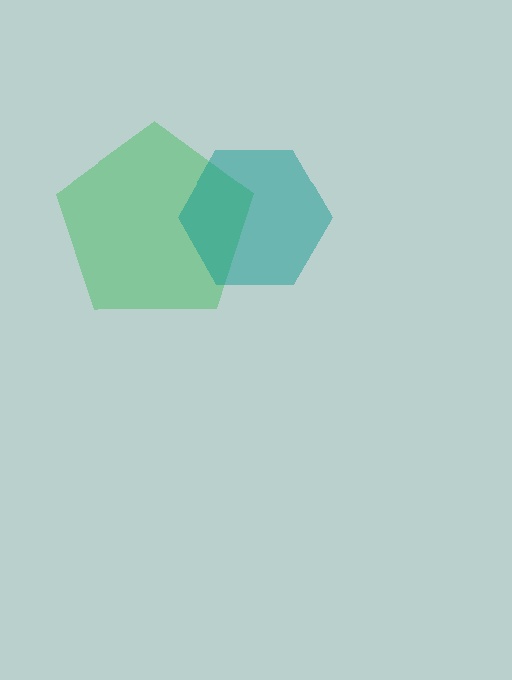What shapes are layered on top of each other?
The layered shapes are: a green pentagon, a teal hexagon.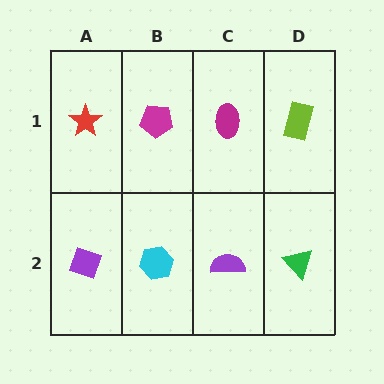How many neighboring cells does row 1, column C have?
3.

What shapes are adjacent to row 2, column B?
A magenta pentagon (row 1, column B), a purple diamond (row 2, column A), a purple semicircle (row 2, column C).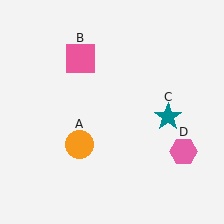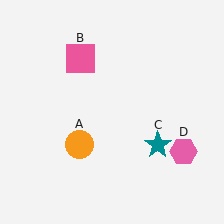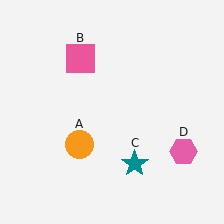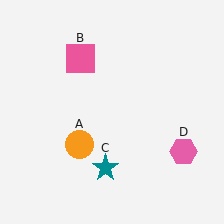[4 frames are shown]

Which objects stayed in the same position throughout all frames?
Orange circle (object A) and pink square (object B) and pink hexagon (object D) remained stationary.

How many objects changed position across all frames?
1 object changed position: teal star (object C).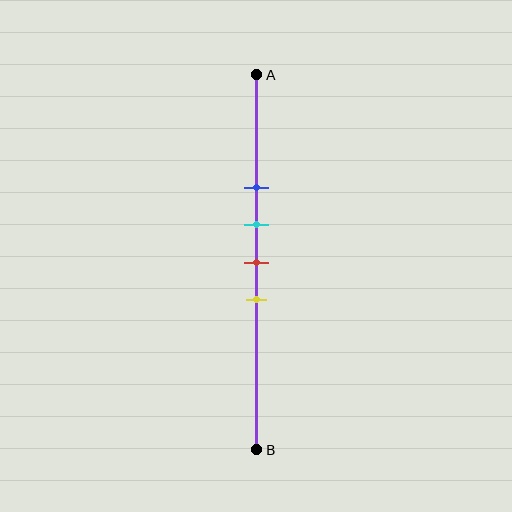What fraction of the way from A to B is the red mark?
The red mark is approximately 50% (0.5) of the way from A to B.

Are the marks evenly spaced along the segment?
Yes, the marks are approximately evenly spaced.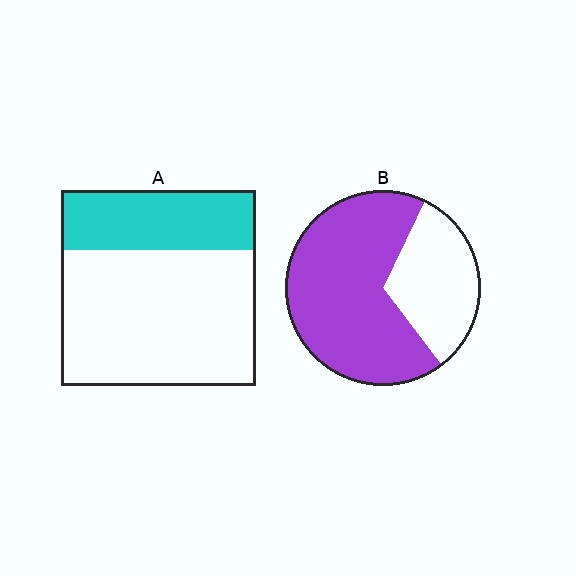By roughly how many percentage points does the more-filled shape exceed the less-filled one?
By roughly 35 percentage points (B over A).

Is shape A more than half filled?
No.